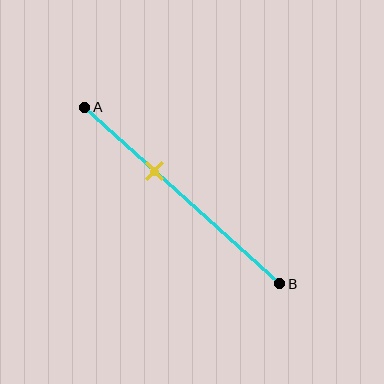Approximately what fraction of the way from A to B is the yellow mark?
The yellow mark is approximately 35% of the way from A to B.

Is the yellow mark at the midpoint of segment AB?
No, the mark is at about 35% from A, not at the 50% midpoint.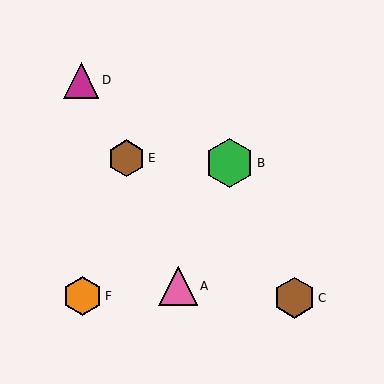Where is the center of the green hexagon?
The center of the green hexagon is at (229, 163).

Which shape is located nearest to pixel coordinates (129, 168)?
The brown hexagon (labeled E) at (127, 158) is nearest to that location.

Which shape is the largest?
The green hexagon (labeled B) is the largest.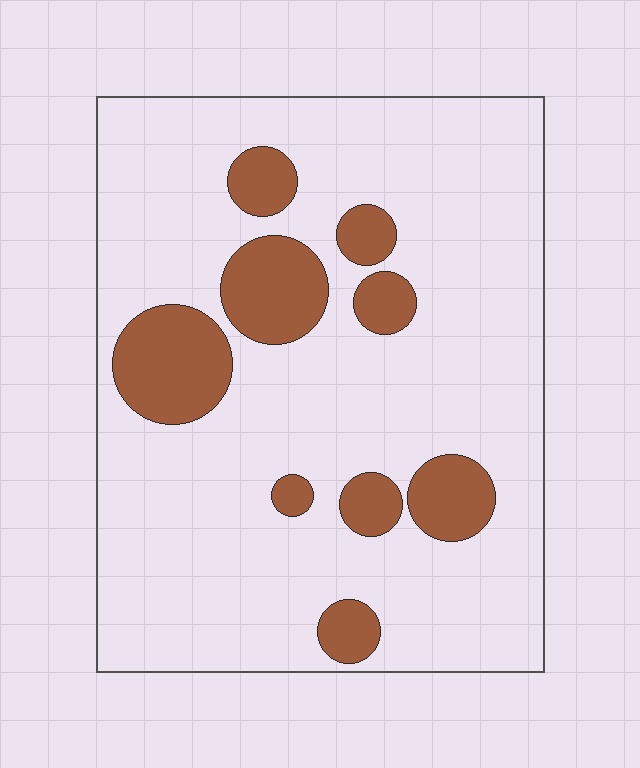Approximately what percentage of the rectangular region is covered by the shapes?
Approximately 15%.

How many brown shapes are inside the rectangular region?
9.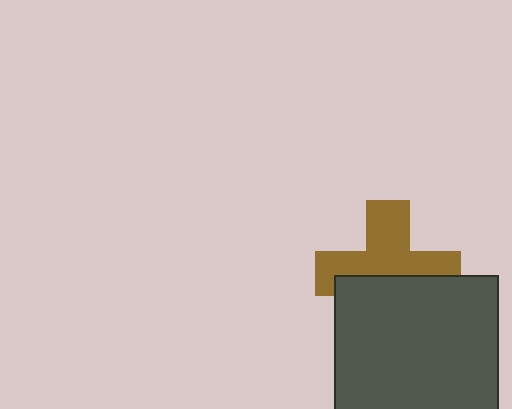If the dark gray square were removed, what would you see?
You would see the complete brown cross.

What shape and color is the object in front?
The object in front is a dark gray square.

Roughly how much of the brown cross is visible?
About half of it is visible (roughly 56%).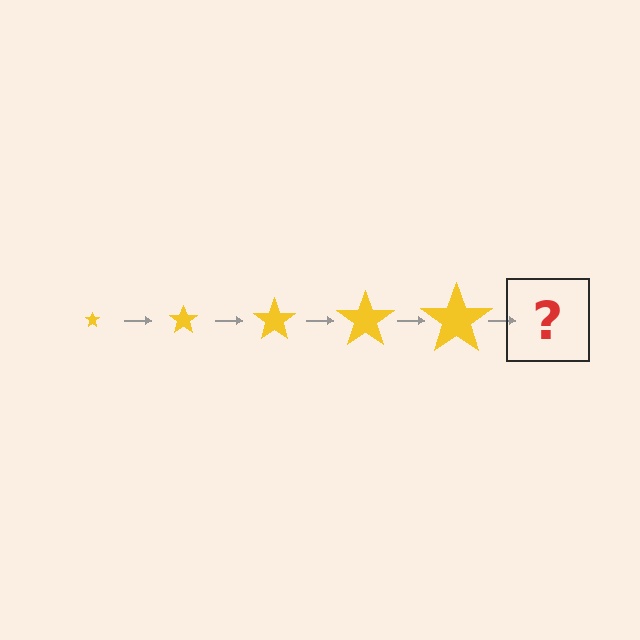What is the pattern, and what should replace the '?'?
The pattern is that the star gets progressively larger each step. The '?' should be a yellow star, larger than the previous one.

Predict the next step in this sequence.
The next step is a yellow star, larger than the previous one.